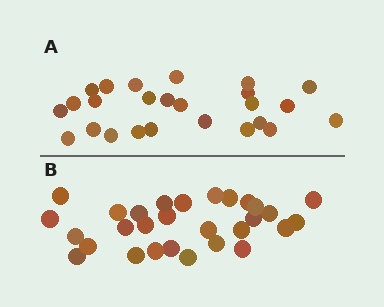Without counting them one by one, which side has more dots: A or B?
Region B (the bottom region) has more dots.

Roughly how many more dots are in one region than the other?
Region B has about 4 more dots than region A.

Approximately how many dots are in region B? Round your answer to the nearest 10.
About 30 dots. (The exact count is 29, which rounds to 30.)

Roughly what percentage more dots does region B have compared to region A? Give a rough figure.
About 15% more.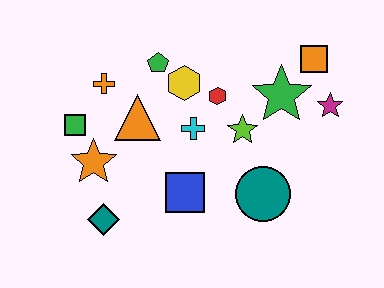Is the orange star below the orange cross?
Yes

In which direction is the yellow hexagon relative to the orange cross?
The yellow hexagon is to the right of the orange cross.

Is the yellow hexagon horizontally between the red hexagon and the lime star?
No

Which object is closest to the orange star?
The green square is closest to the orange star.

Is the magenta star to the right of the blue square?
Yes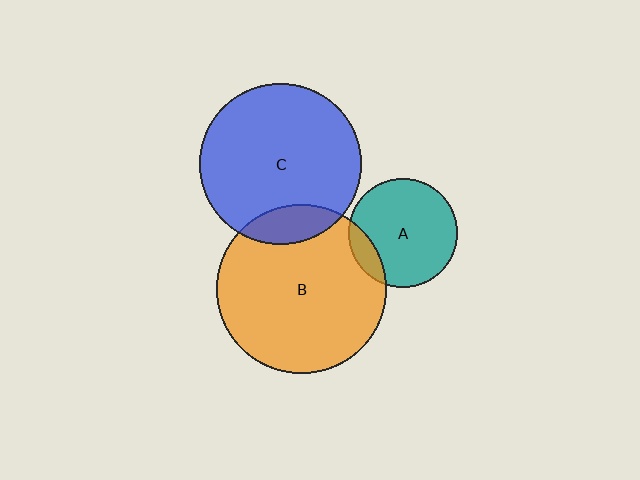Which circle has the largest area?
Circle B (orange).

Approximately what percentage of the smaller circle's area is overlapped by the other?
Approximately 15%.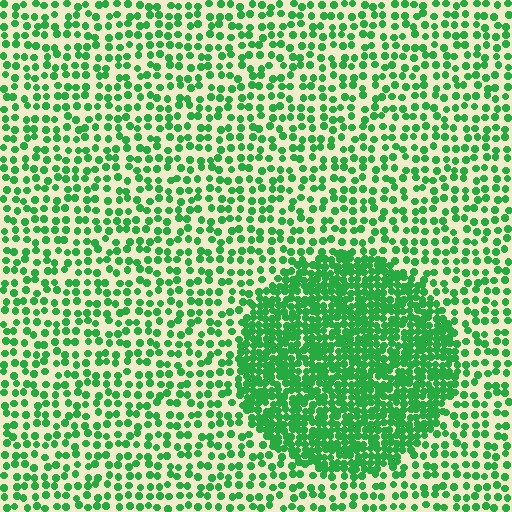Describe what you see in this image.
The image contains small green elements arranged at two different densities. A circle-shaped region is visible where the elements are more densely packed than the surrounding area.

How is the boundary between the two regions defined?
The boundary is defined by a change in element density (approximately 2.4x ratio). All elements are the same color, size, and shape.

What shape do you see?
I see a circle.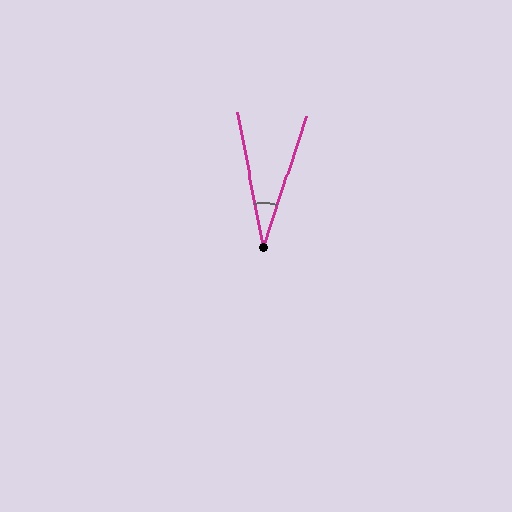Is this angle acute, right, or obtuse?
It is acute.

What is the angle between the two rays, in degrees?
Approximately 29 degrees.